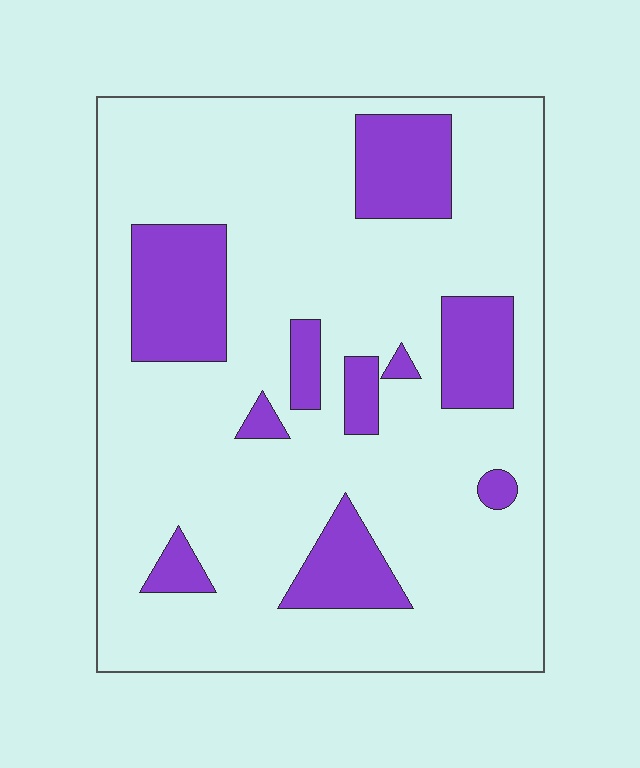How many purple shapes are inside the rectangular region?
10.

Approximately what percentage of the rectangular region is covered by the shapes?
Approximately 20%.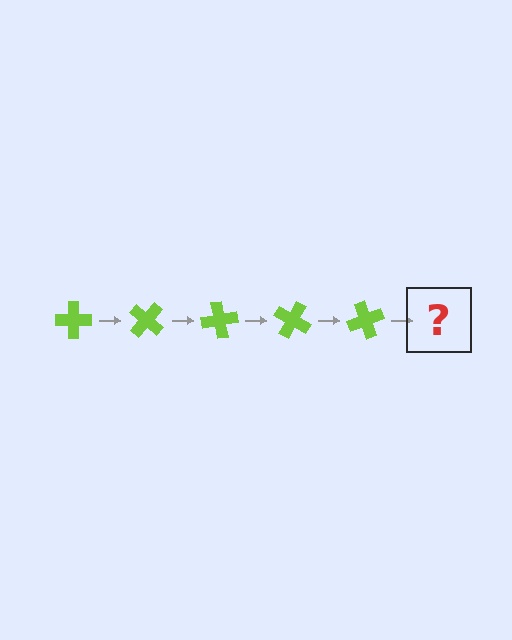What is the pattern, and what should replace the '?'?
The pattern is that the cross rotates 40 degrees each step. The '?' should be a lime cross rotated 200 degrees.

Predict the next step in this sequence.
The next step is a lime cross rotated 200 degrees.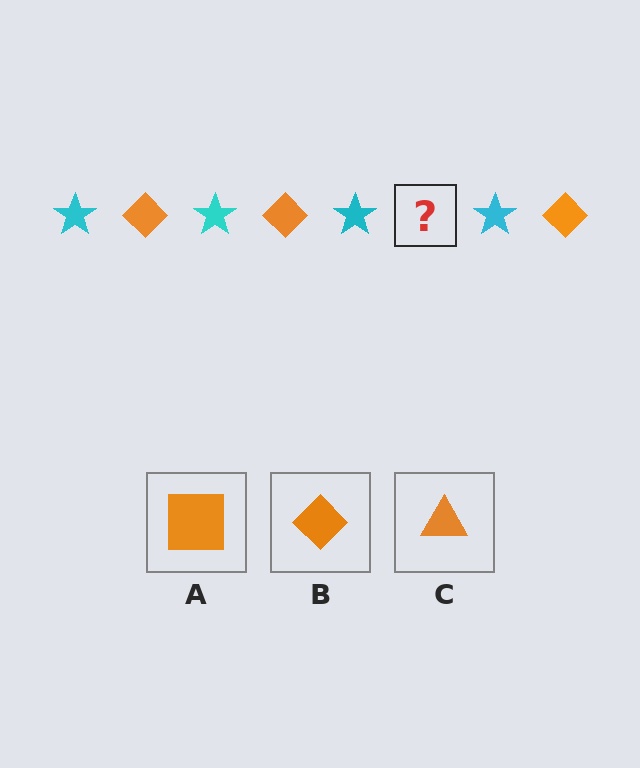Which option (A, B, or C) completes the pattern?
B.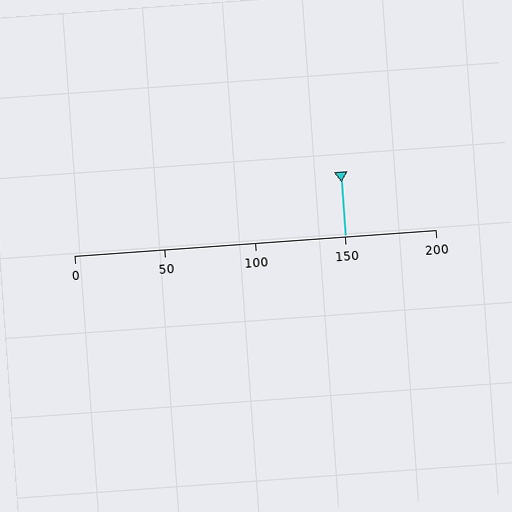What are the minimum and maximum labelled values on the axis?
The axis runs from 0 to 200.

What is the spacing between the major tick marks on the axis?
The major ticks are spaced 50 apart.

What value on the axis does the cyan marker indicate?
The marker indicates approximately 150.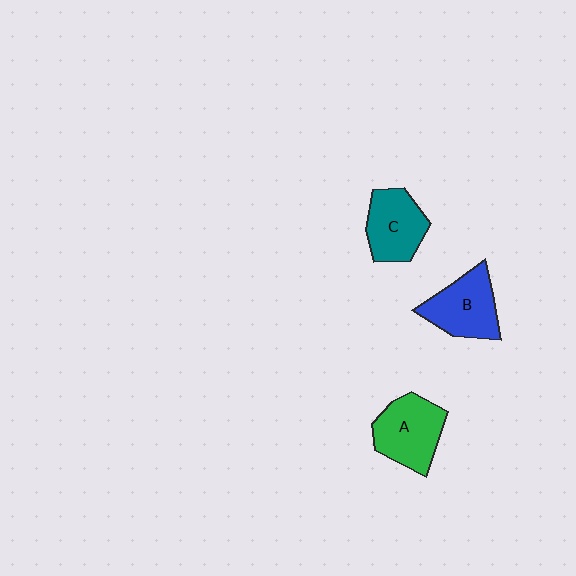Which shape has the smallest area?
Shape C (teal).